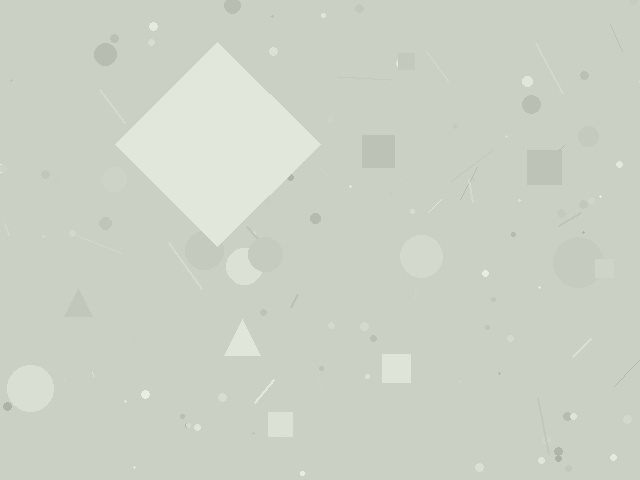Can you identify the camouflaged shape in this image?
The camouflaged shape is a diamond.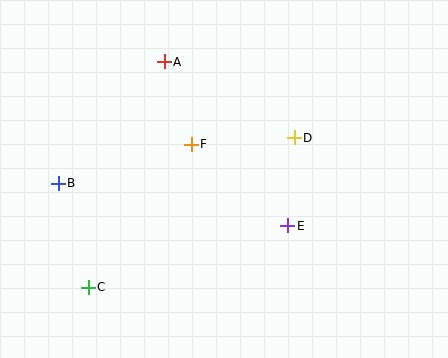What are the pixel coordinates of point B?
Point B is at (58, 183).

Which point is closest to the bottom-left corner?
Point C is closest to the bottom-left corner.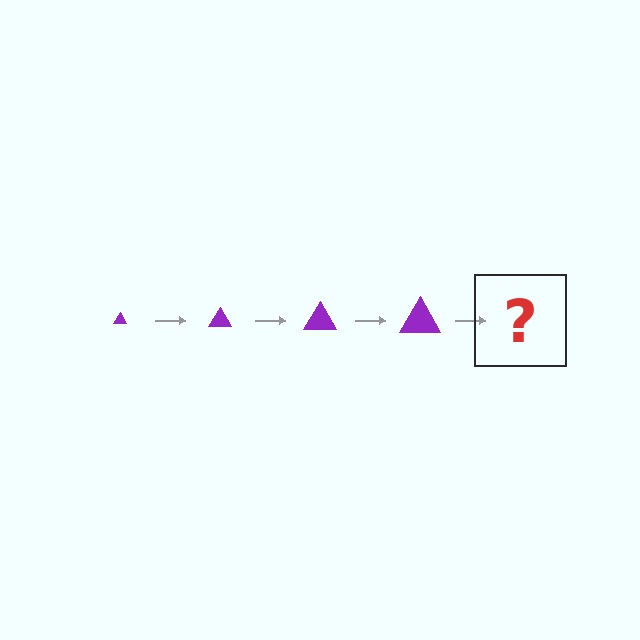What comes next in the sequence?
The next element should be a purple triangle, larger than the previous one.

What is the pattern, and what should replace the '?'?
The pattern is that the triangle gets progressively larger each step. The '?' should be a purple triangle, larger than the previous one.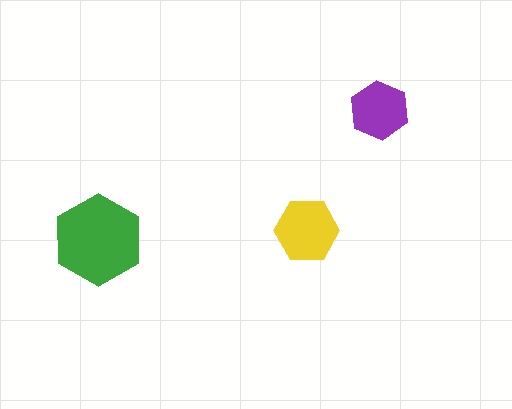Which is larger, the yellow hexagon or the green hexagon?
The green one.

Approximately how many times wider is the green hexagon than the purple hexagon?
About 1.5 times wider.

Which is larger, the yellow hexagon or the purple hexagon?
The yellow one.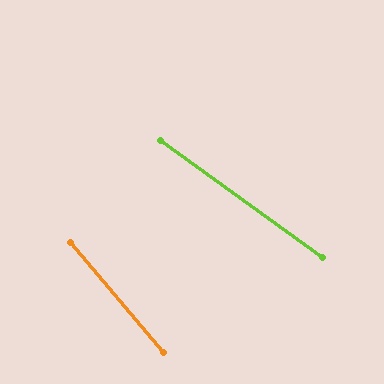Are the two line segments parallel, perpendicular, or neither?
Neither parallel nor perpendicular — they differ by about 14°.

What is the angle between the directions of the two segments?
Approximately 14 degrees.